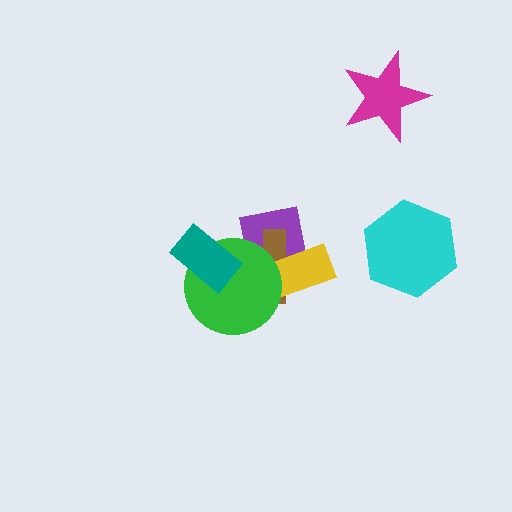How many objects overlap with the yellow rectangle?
2 objects overlap with the yellow rectangle.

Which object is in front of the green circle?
The teal rectangle is in front of the green circle.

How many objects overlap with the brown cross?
3 objects overlap with the brown cross.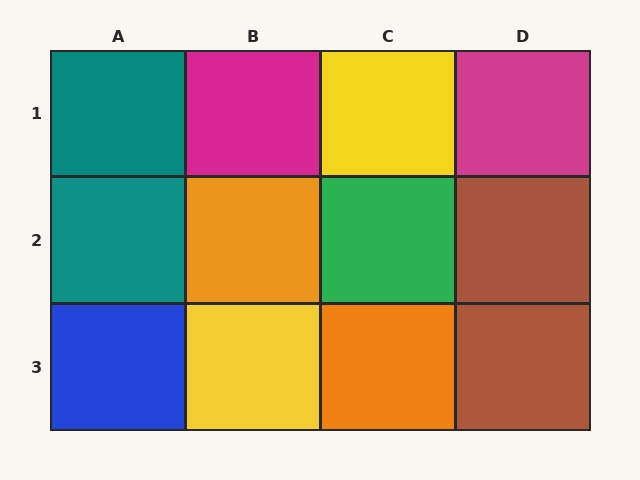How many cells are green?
1 cell is green.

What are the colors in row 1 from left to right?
Teal, magenta, yellow, magenta.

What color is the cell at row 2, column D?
Brown.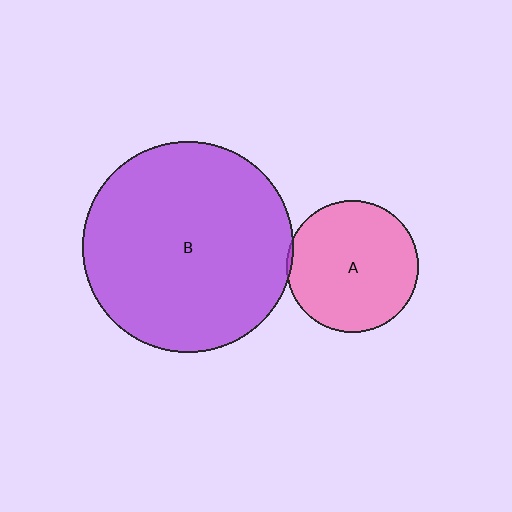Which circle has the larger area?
Circle B (purple).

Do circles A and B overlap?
Yes.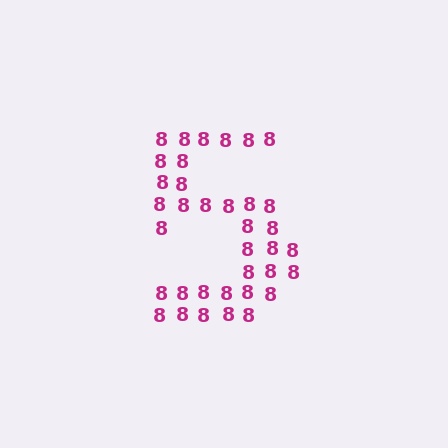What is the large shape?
The large shape is the digit 5.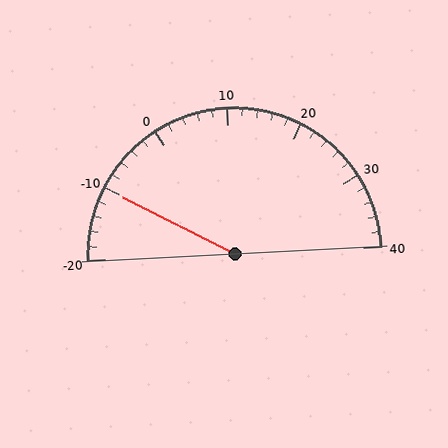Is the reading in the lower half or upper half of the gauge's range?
The reading is in the lower half of the range (-20 to 40).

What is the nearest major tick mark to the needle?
The nearest major tick mark is -10.